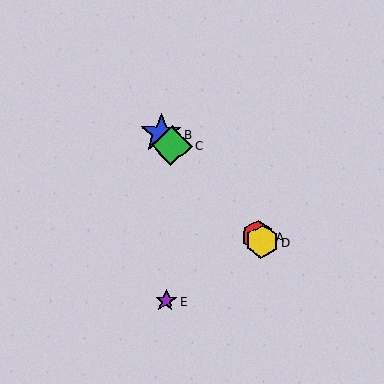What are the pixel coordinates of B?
Object B is at (161, 134).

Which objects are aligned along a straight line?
Objects A, B, C, D are aligned along a straight line.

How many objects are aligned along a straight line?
4 objects (A, B, C, D) are aligned along a straight line.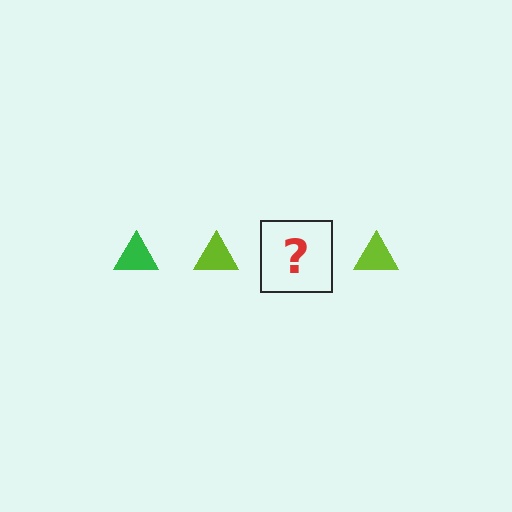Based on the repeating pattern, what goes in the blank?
The blank should be a green triangle.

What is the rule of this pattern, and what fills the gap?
The rule is that the pattern cycles through green, lime triangles. The gap should be filled with a green triangle.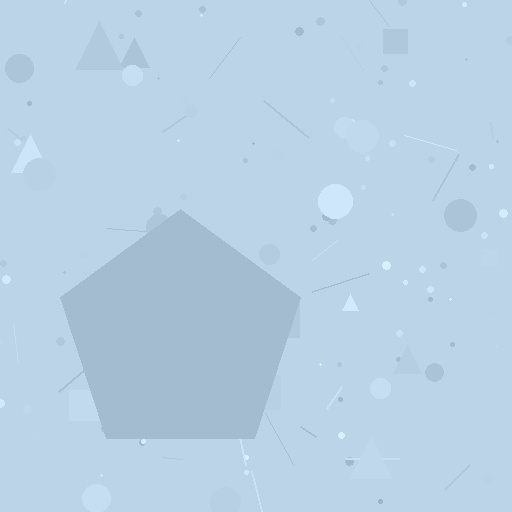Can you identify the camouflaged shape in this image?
The camouflaged shape is a pentagon.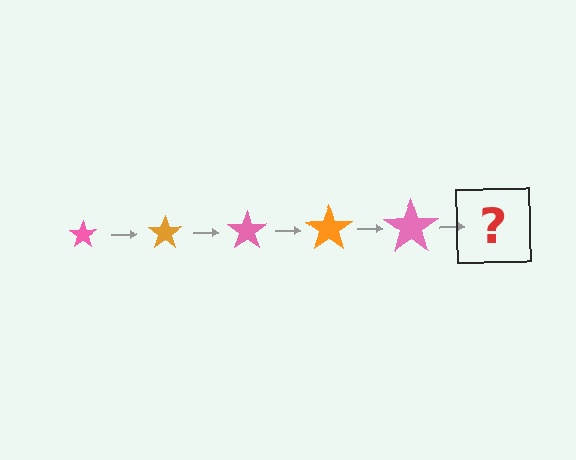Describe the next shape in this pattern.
It should be an orange star, larger than the previous one.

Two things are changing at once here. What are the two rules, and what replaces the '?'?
The two rules are that the star grows larger each step and the color cycles through pink and orange. The '?' should be an orange star, larger than the previous one.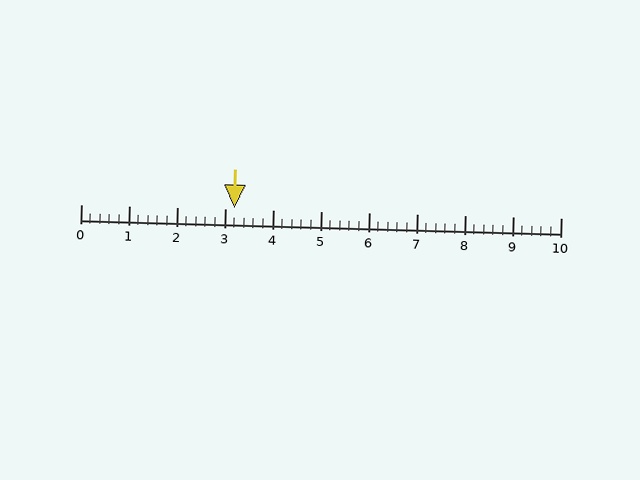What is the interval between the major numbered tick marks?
The major tick marks are spaced 1 units apart.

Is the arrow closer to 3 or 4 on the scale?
The arrow is closer to 3.